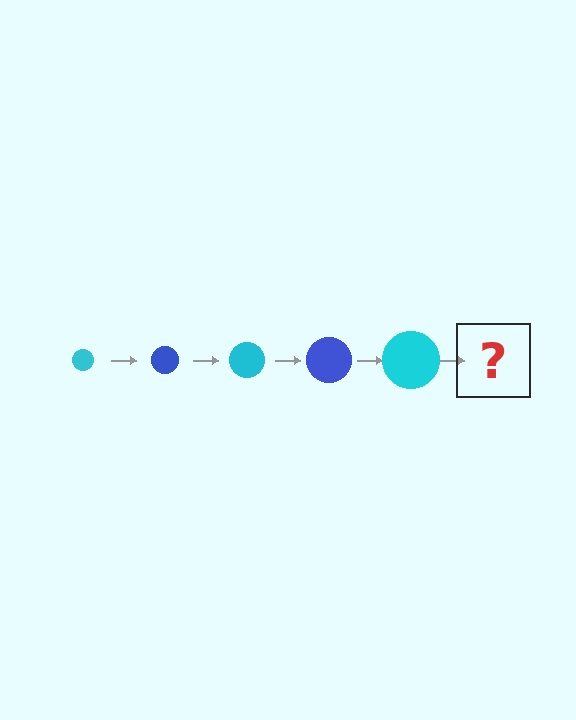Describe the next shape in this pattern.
It should be a blue circle, larger than the previous one.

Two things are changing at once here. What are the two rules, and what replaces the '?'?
The two rules are that the circle grows larger each step and the color cycles through cyan and blue. The '?' should be a blue circle, larger than the previous one.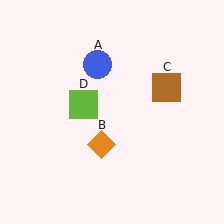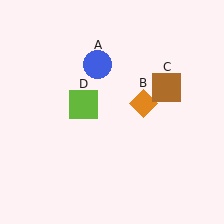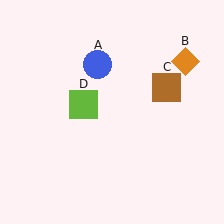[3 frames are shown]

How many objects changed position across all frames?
1 object changed position: orange diamond (object B).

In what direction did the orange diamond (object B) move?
The orange diamond (object B) moved up and to the right.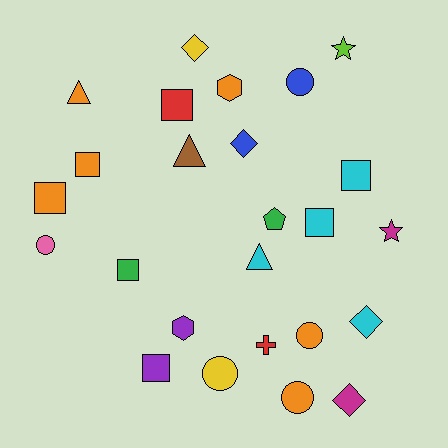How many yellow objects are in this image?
There are 2 yellow objects.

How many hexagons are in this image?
There are 2 hexagons.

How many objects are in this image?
There are 25 objects.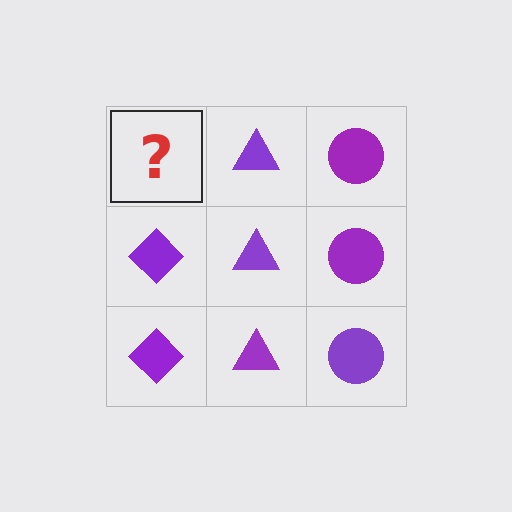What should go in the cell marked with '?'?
The missing cell should contain a purple diamond.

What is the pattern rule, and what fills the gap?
The rule is that each column has a consistent shape. The gap should be filled with a purple diamond.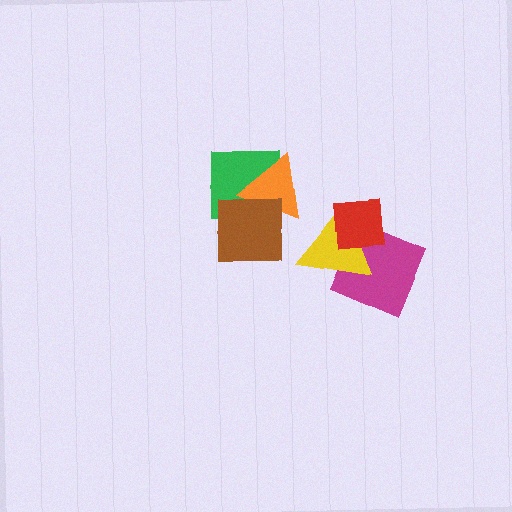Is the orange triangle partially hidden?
Yes, it is partially covered by another shape.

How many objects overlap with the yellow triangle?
2 objects overlap with the yellow triangle.